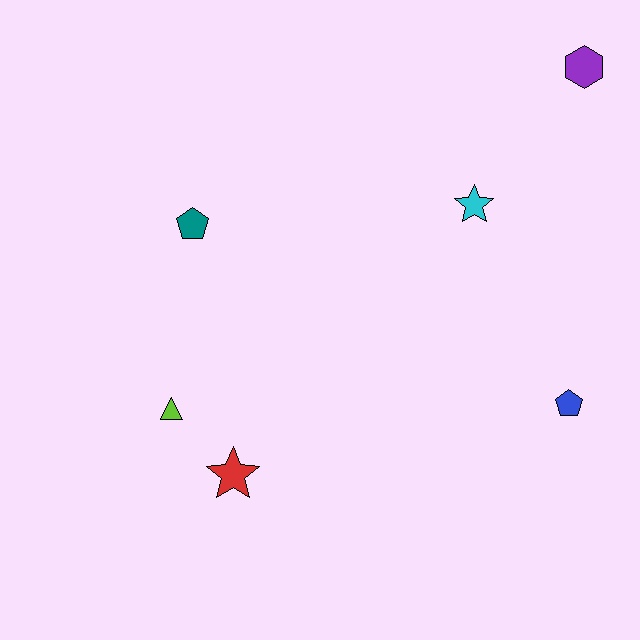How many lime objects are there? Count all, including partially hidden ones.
There is 1 lime object.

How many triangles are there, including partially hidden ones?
There is 1 triangle.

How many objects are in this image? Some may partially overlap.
There are 6 objects.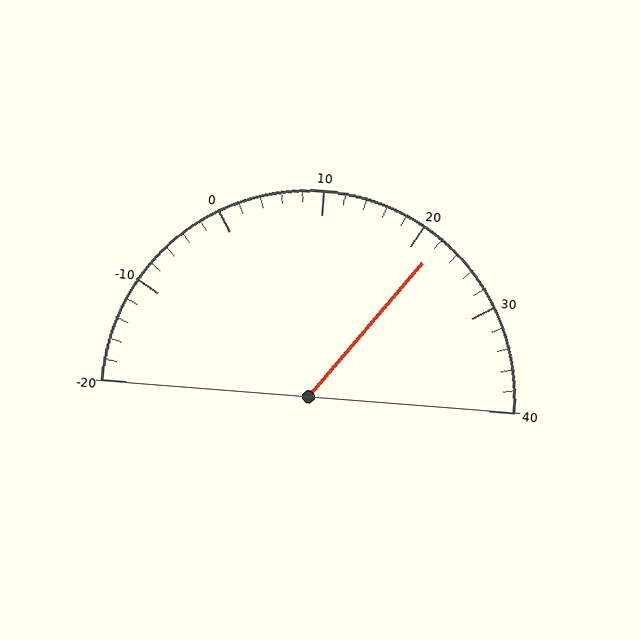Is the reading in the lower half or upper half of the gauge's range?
The reading is in the upper half of the range (-20 to 40).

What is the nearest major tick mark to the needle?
The nearest major tick mark is 20.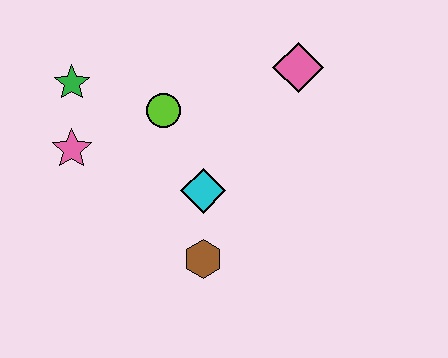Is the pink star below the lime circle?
Yes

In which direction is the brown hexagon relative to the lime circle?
The brown hexagon is below the lime circle.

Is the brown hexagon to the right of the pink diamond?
No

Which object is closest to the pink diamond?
The lime circle is closest to the pink diamond.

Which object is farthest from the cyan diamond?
The green star is farthest from the cyan diamond.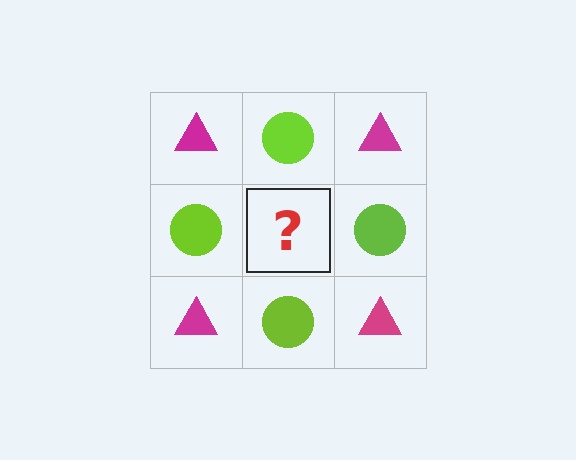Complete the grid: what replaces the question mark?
The question mark should be replaced with a magenta triangle.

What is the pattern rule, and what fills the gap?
The rule is that it alternates magenta triangle and lime circle in a checkerboard pattern. The gap should be filled with a magenta triangle.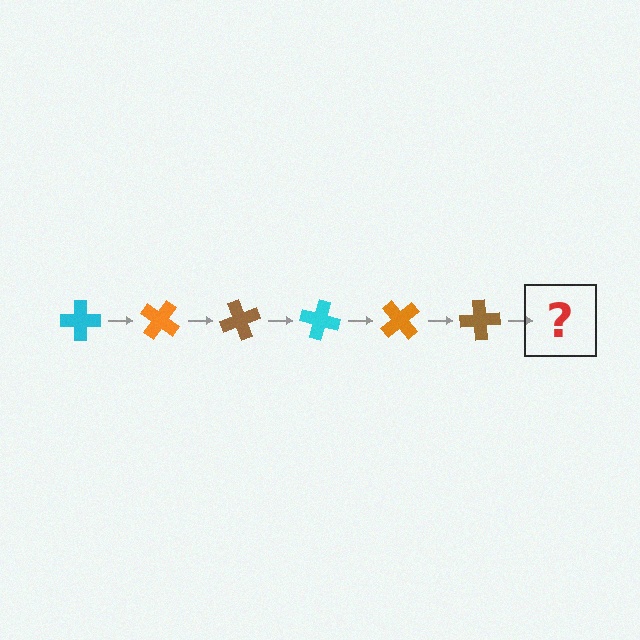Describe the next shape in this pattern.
It should be a cyan cross, rotated 210 degrees from the start.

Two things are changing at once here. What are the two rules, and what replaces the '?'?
The two rules are that it rotates 35 degrees each step and the color cycles through cyan, orange, and brown. The '?' should be a cyan cross, rotated 210 degrees from the start.